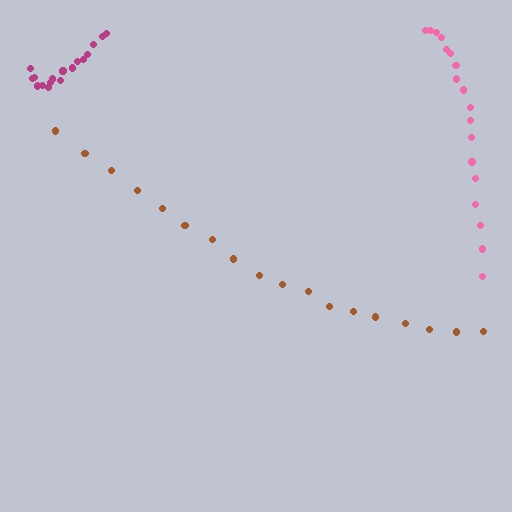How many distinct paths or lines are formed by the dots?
There are 3 distinct paths.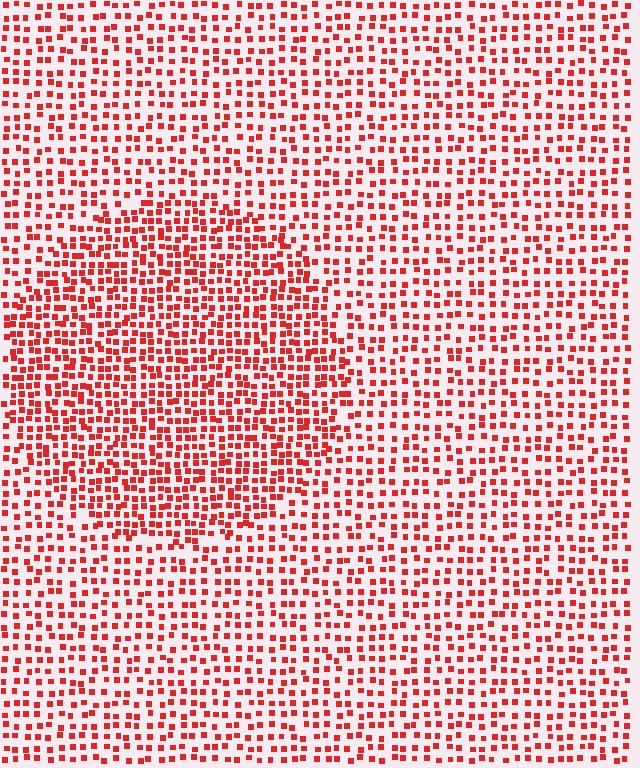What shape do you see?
I see a circle.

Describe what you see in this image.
The image contains small red elements arranged at two different densities. A circle-shaped region is visible where the elements are more densely packed than the surrounding area.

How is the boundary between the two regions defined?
The boundary is defined by a change in element density (approximately 1.6x ratio). All elements are the same color, size, and shape.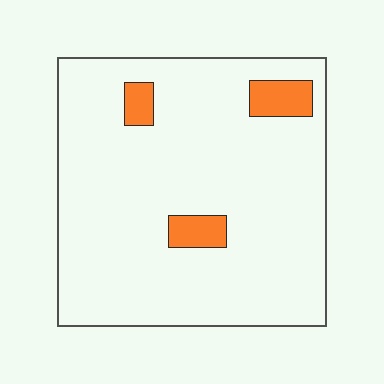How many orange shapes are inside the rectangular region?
3.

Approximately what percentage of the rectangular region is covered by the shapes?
Approximately 10%.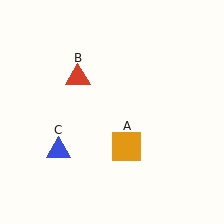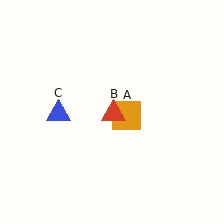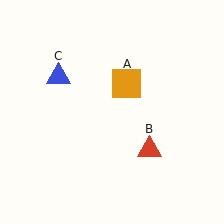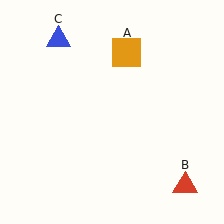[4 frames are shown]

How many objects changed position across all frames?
3 objects changed position: orange square (object A), red triangle (object B), blue triangle (object C).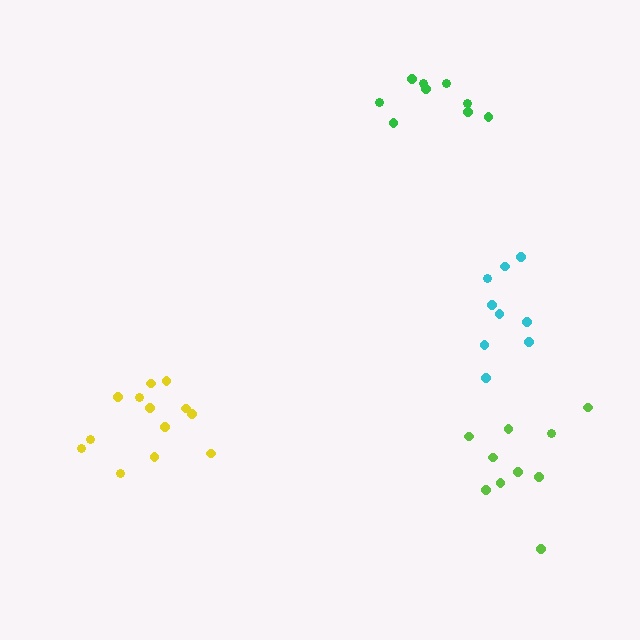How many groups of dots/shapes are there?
There are 4 groups.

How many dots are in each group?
Group 1: 10 dots, Group 2: 13 dots, Group 3: 9 dots, Group 4: 9 dots (41 total).